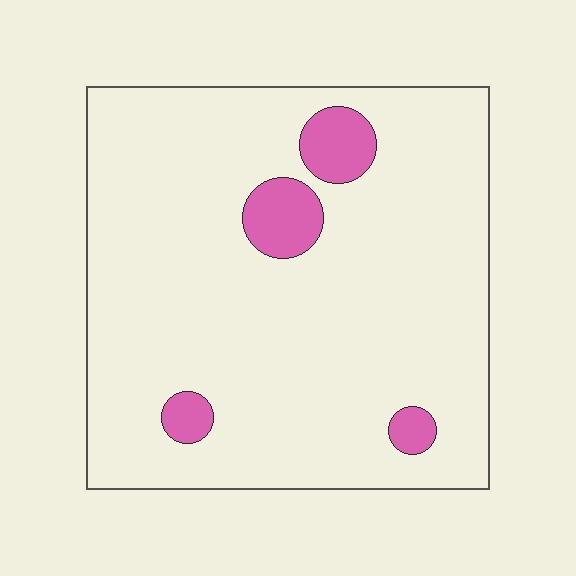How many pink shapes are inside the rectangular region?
4.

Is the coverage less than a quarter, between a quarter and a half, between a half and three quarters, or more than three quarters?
Less than a quarter.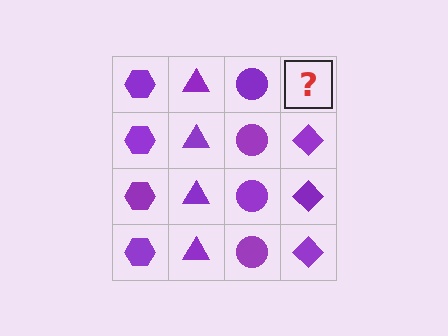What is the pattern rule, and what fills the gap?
The rule is that each column has a consistent shape. The gap should be filled with a purple diamond.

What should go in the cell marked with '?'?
The missing cell should contain a purple diamond.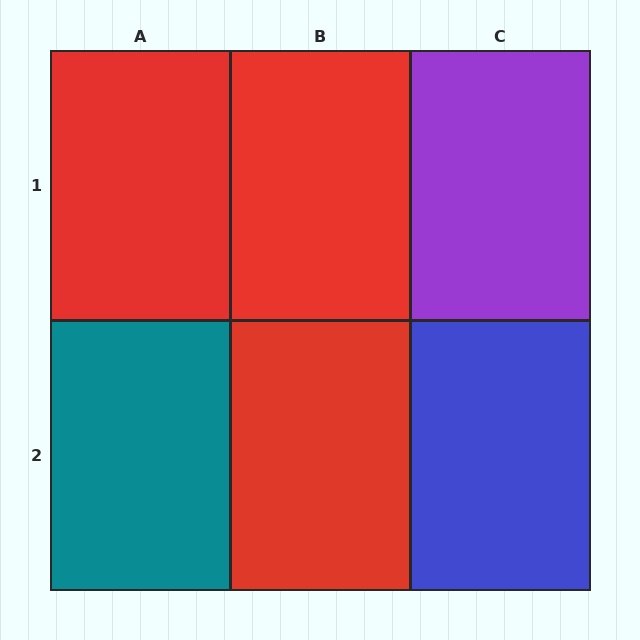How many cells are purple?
1 cell is purple.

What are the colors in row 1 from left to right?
Red, red, purple.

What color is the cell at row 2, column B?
Red.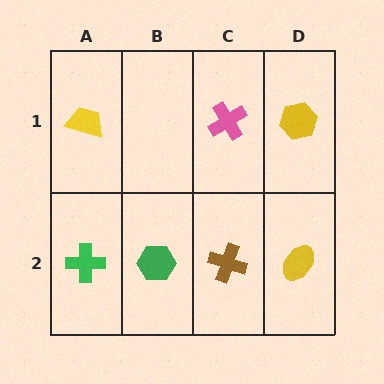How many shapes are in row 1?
3 shapes.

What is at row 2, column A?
A green cross.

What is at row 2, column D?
A yellow ellipse.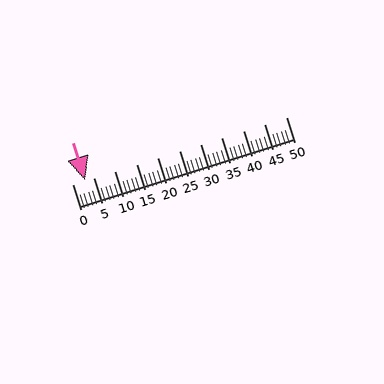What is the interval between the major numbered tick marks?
The major tick marks are spaced 5 units apart.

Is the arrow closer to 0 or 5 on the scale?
The arrow is closer to 5.